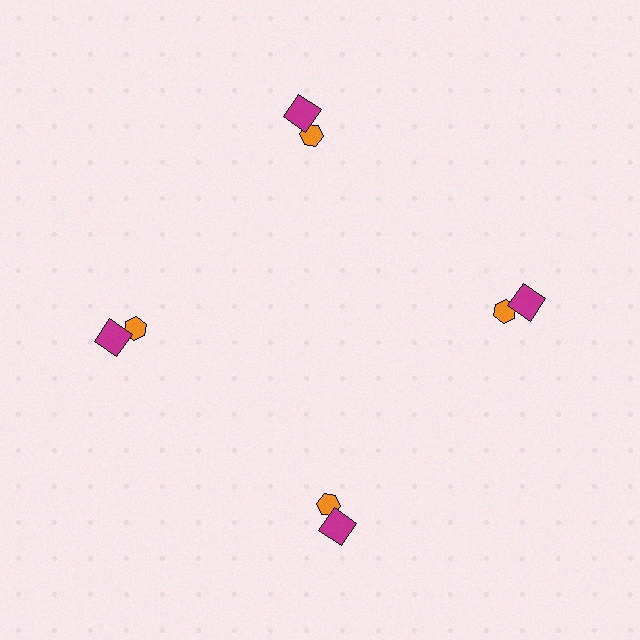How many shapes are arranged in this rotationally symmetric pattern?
There are 8 shapes, arranged in 4 groups of 2.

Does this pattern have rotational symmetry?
Yes, this pattern has 4-fold rotational symmetry. It looks the same after rotating 90 degrees around the center.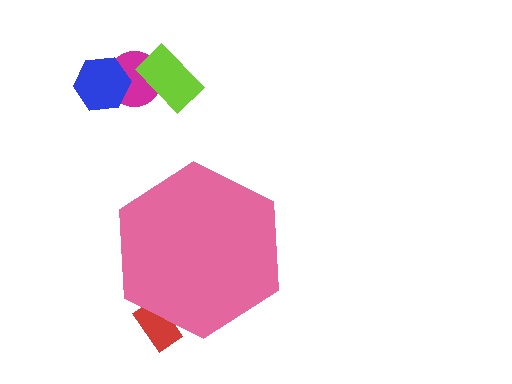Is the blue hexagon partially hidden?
No, the blue hexagon is fully visible.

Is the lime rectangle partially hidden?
No, the lime rectangle is fully visible.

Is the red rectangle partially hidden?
Yes, the red rectangle is partially hidden behind the pink hexagon.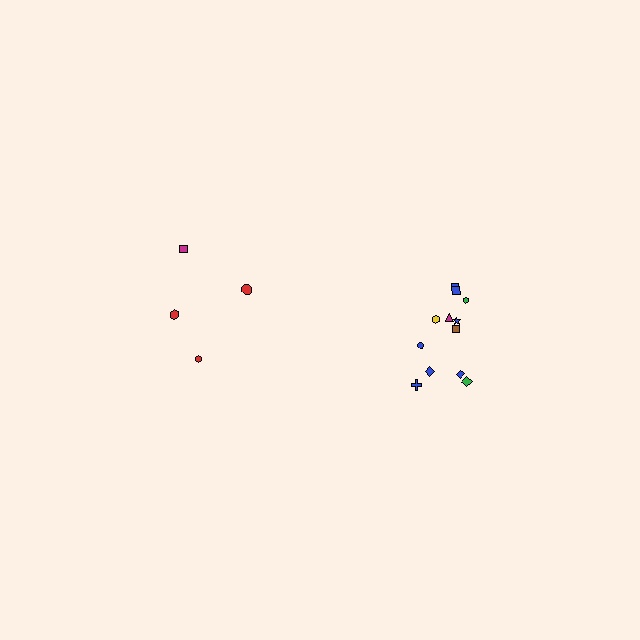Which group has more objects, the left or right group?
The right group.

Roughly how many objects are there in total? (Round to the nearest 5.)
Roughly 15 objects in total.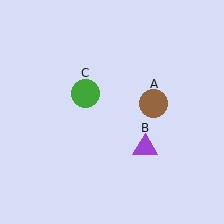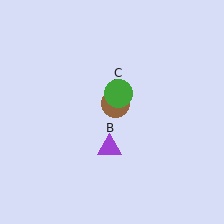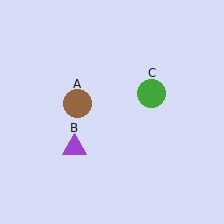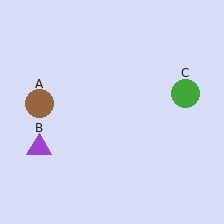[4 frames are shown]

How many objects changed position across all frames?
3 objects changed position: brown circle (object A), purple triangle (object B), green circle (object C).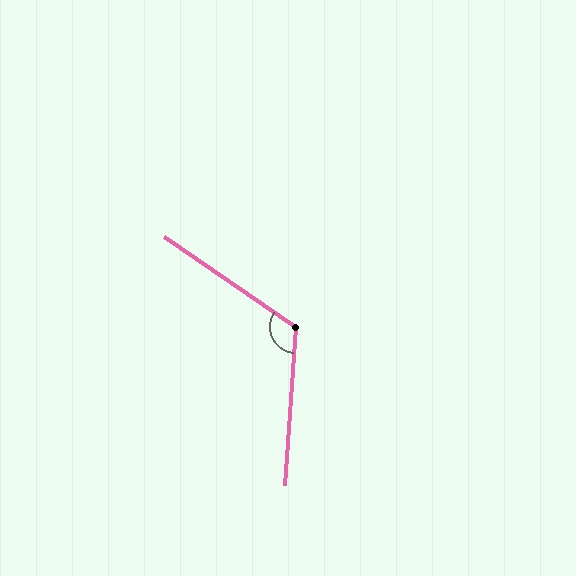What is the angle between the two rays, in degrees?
Approximately 120 degrees.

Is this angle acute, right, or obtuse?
It is obtuse.